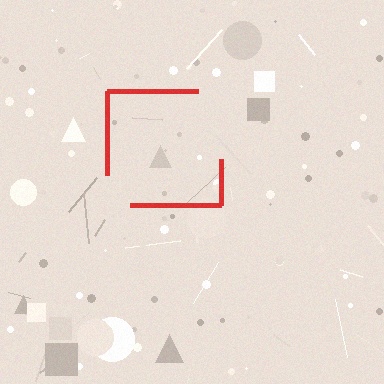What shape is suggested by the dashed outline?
The dashed outline suggests a square.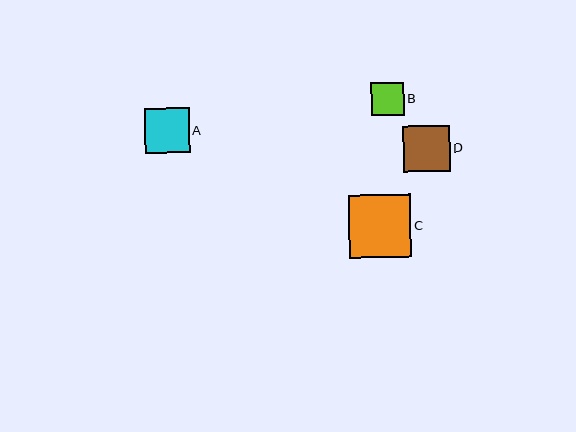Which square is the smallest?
Square B is the smallest with a size of approximately 33 pixels.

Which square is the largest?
Square C is the largest with a size of approximately 63 pixels.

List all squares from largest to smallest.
From largest to smallest: C, D, A, B.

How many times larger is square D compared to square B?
Square D is approximately 1.4 times the size of square B.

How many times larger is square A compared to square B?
Square A is approximately 1.4 times the size of square B.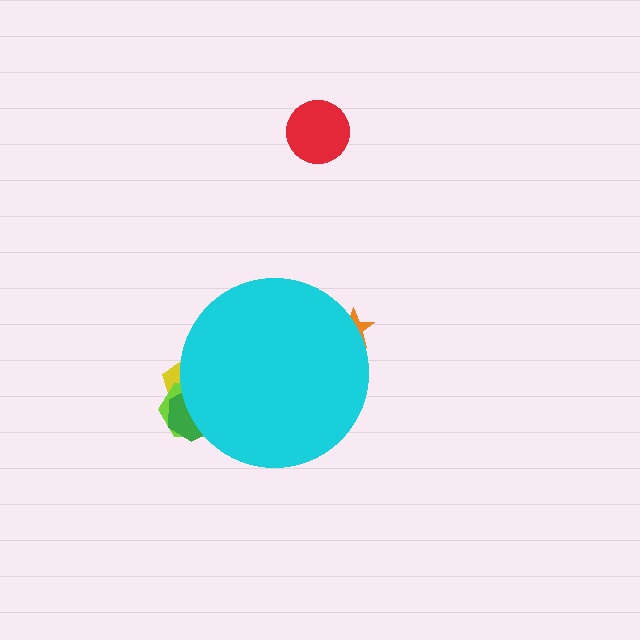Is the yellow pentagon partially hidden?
Yes, the yellow pentagon is partially hidden behind the cyan circle.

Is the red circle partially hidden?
No, the red circle is fully visible.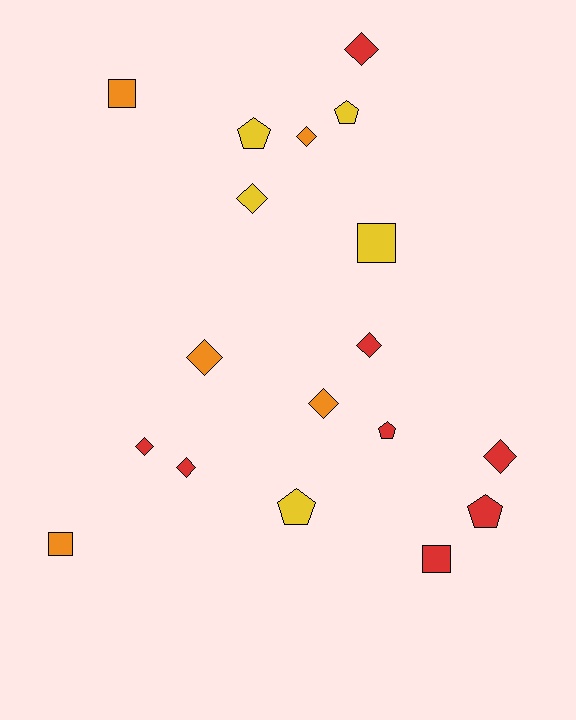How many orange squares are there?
There are 2 orange squares.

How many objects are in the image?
There are 18 objects.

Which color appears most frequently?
Red, with 8 objects.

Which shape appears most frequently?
Diamond, with 9 objects.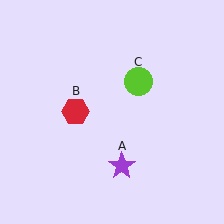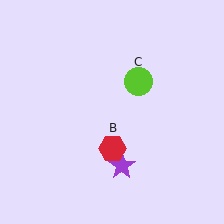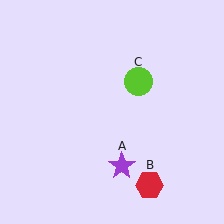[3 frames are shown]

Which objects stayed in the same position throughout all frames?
Purple star (object A) and lime circle (object C) remained stationary.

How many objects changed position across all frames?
1 object changed position: red hexagon (object B).